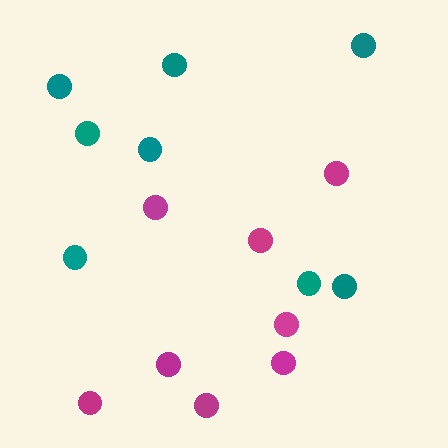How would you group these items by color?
There are 2 groups: one group of teal circles (8) and one group of magenta circles (8).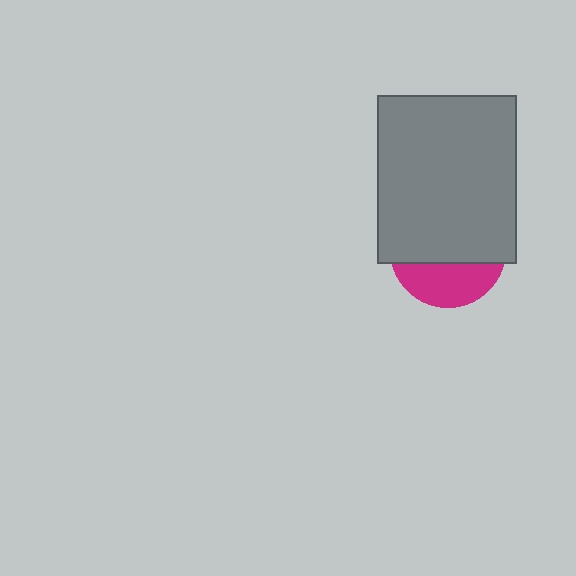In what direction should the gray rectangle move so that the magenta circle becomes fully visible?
The gray rectangle should move up. That is the shortest direction to clear the overlap and leave the magenta circle fully visible.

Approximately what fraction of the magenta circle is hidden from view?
Roughly 65% of the magenta circle is hidden behind the gray rectangle.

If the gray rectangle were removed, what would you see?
You would see the complete magenta circle.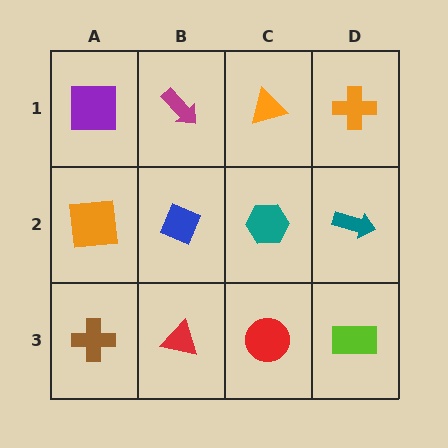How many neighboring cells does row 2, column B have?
4.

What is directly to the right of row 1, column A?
A magenta arrow.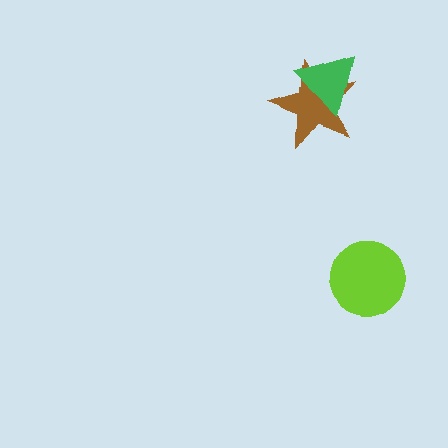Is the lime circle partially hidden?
No, no other shape covers it.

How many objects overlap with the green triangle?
1 object overlaps with the green triangle.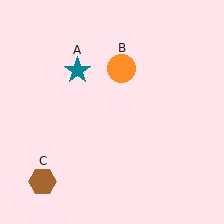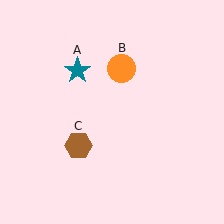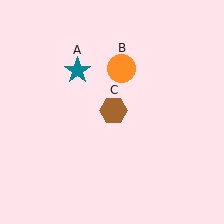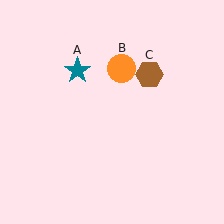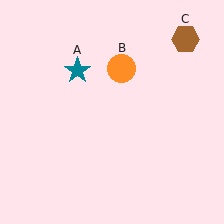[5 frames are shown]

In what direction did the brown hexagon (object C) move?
The brown hexagon (object C) moved up and to the right.